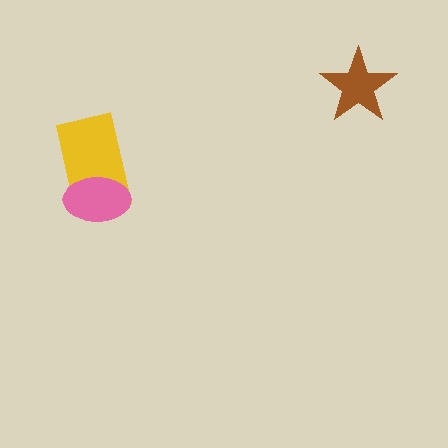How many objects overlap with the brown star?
0 objects overlap with the brown star.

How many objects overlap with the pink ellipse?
1 object overlaps with the pink ellipse.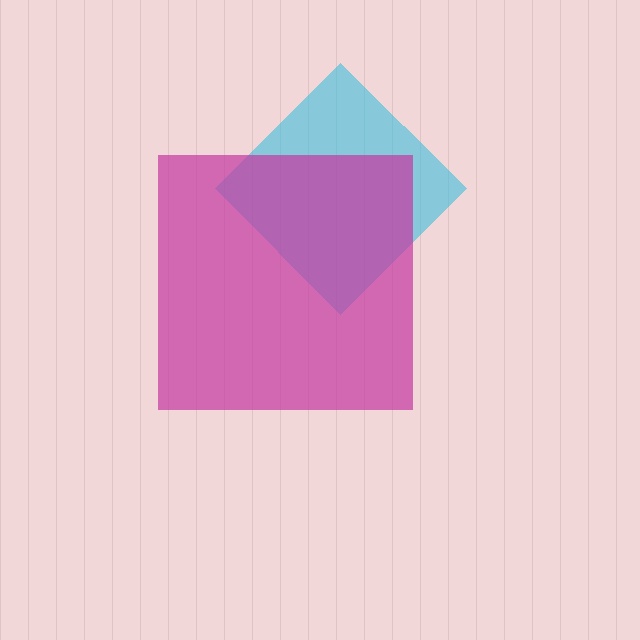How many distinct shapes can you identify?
There are 2 distinct shapes: a cyan diamond, a magenta square.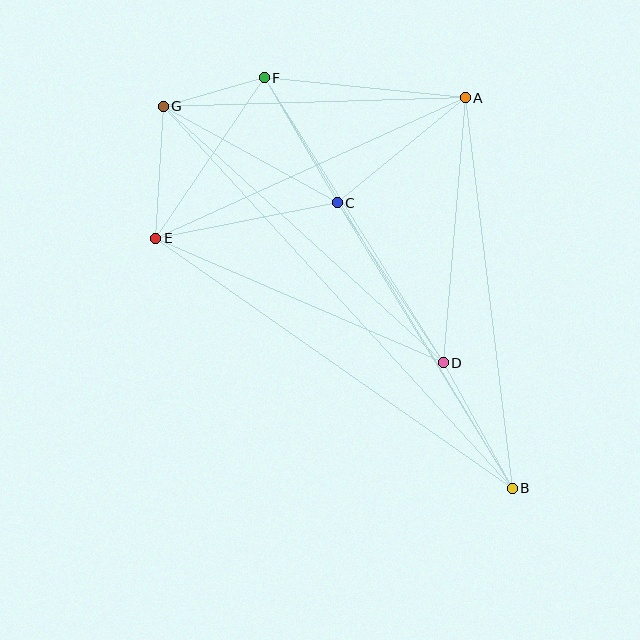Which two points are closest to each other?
Points F and G are closest to each other.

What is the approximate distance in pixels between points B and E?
The distance between B and E is approximately 435 pixels.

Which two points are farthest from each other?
Points B and G are farthest from each other.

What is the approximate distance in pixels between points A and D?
The distance between A and D is approximately 266 pixels.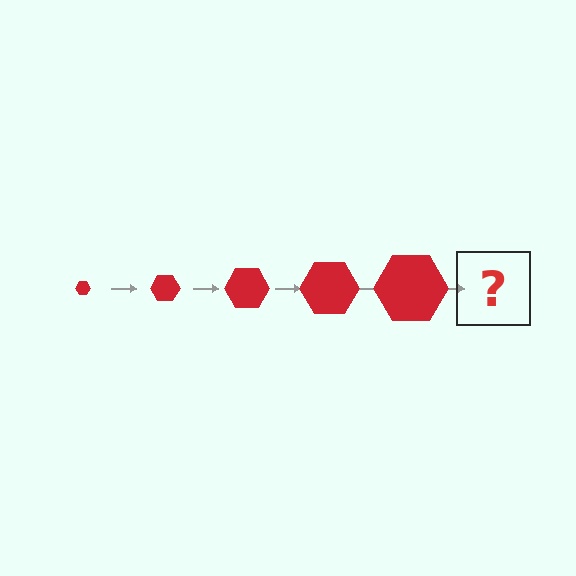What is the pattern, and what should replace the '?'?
The pattern is that the hexagon gets progressively larger each step. The '?' should be a red hexagon, larger than the previous one.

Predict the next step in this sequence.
The next step is a red hexagon, larger than the previous one.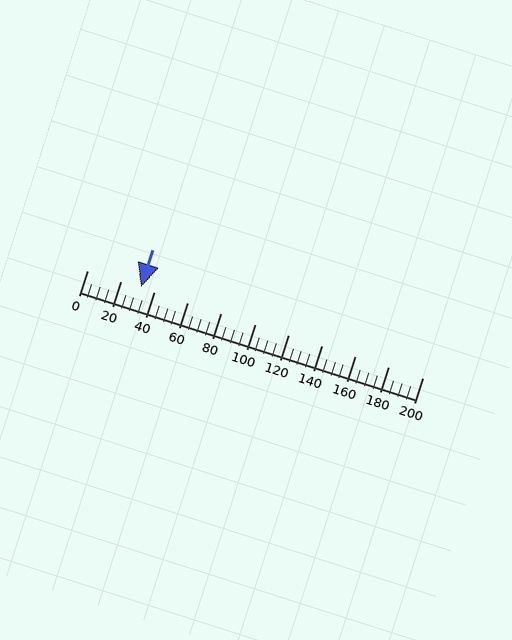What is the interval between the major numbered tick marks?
The major tick marks are spaced 20 units apart.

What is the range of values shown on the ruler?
The ruler shows values from 0 to 200.